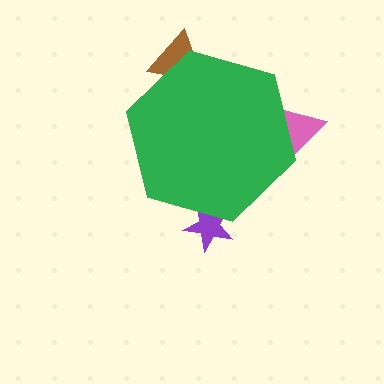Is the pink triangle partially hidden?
Yes, the pink triangle is partially hidden behind the green hexagon.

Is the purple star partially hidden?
Yes, the purple star is partially hidden behind the green hexagon.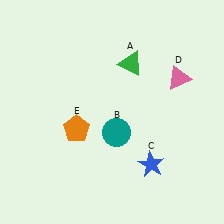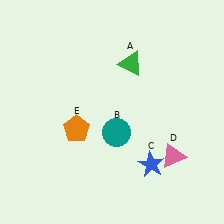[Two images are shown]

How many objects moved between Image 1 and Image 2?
1 object moved between the two images.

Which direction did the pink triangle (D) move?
The pink triangle (D) moved down.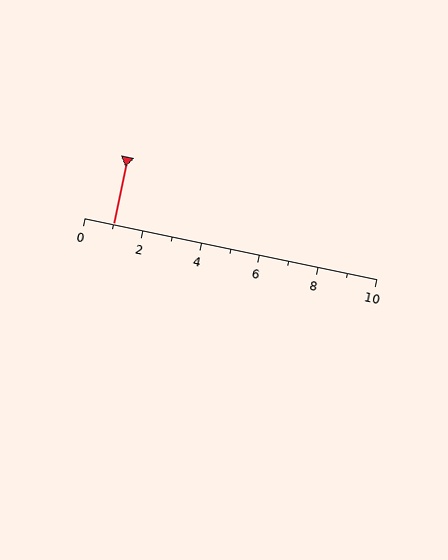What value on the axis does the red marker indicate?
The marker indicates approximately 1.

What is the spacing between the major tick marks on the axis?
The major ticks are spaced 2 apart.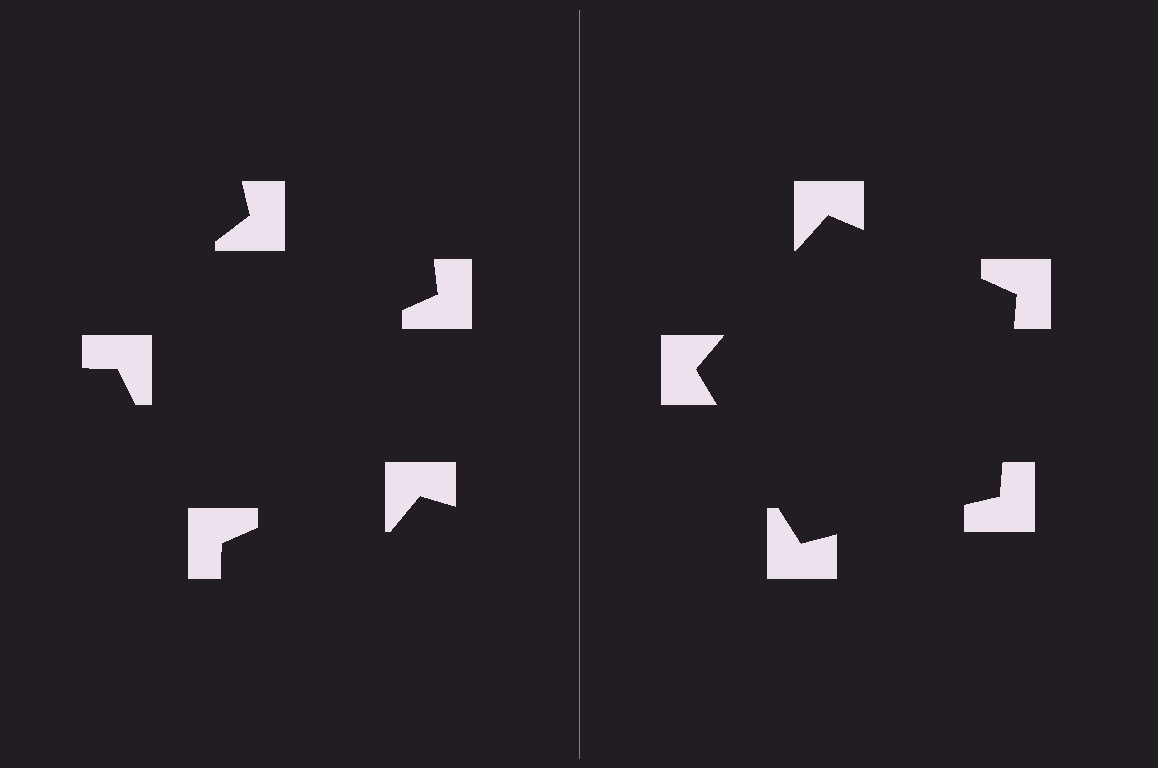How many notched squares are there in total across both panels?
10 — 5 on each side.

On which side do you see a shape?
An illusory pentagon appears on the right side. On the left side the wedge cuts are rotated, so no coherent shape forms.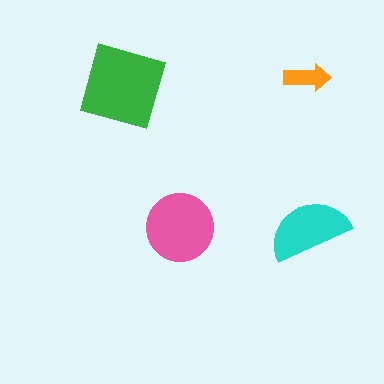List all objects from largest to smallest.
The green diamond, the pink circle, the cyan semicircle, the orange arrow.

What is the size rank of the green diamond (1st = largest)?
1st.